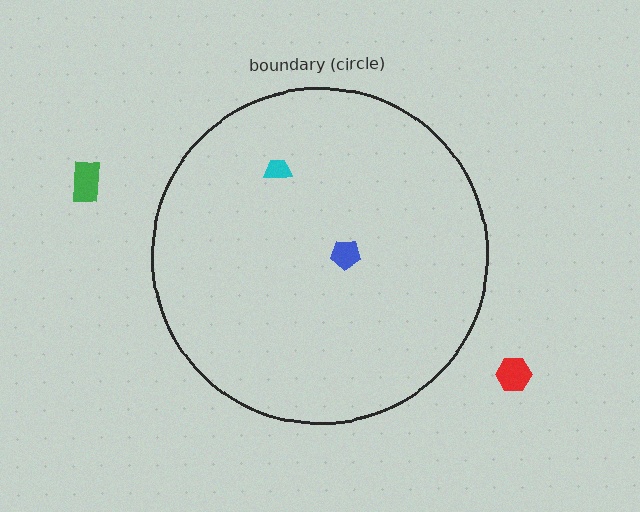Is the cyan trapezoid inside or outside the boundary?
Inside.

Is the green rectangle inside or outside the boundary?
Outside.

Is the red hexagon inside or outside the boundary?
Outside.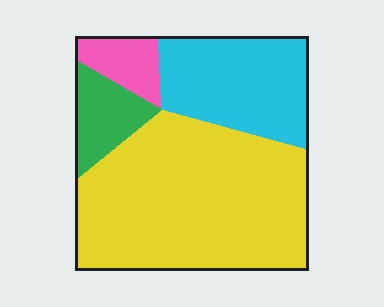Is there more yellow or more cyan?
Yellow.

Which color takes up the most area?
Yellow, at roughly 60%.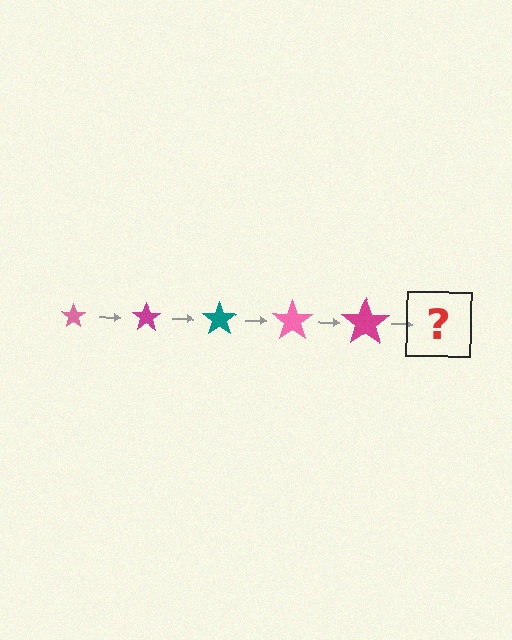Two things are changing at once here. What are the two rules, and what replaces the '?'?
The two rules are that the star grows larger each step and the color cycles through pink, magenta, and teal. The '?' should be a teal star, larger than the previous one.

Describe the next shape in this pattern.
It should be a teal star, larger than the previous one.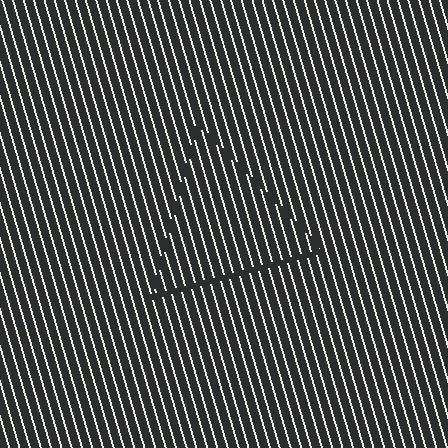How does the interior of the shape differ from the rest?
The interior of the shape contains the same grating, shifted by half a period — the contour is defined by the phase discontinuity where line-ends from the inner and outer gratings abut.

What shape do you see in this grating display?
An illusory triangle. The interior of the shape contains the same grating, shifted by half a period — the contour is defined by the phase discontinuity where line-ends from the inner and outer gratings abut.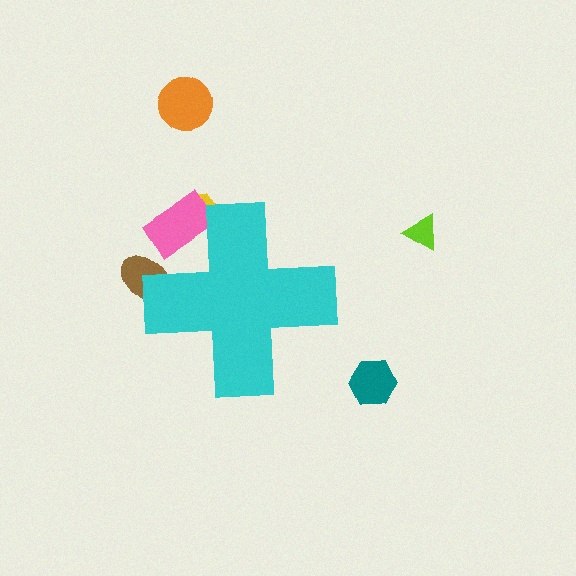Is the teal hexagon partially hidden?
No, the teal hexagon is fully visible.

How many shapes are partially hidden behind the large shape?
3 shapes are partially hidden.